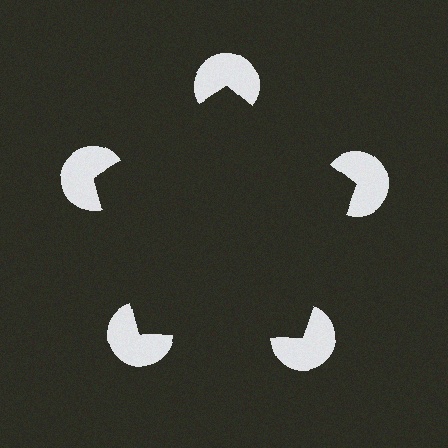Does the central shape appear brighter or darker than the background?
It typically appears slightly darker than the background, even though no actual brightness change is drawn.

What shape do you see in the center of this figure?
An illusory pentagon — its edges are inferred from the aligned wedge cuts in the pac-man discs, not physically drawn.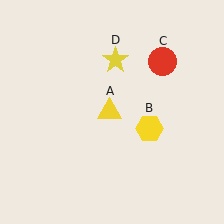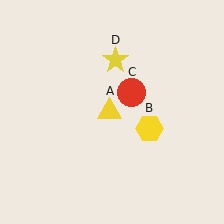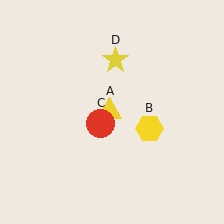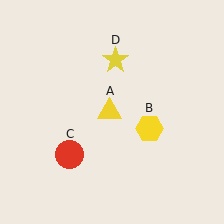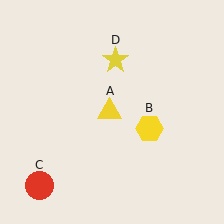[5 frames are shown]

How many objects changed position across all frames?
1 object changed position: red circle (object C).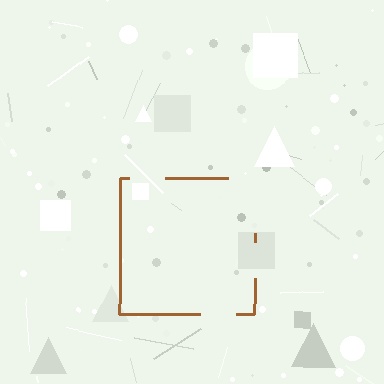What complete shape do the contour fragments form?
The contour fragments form a square.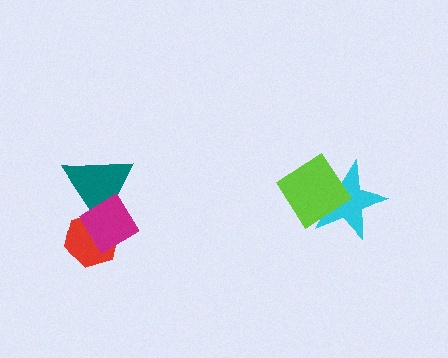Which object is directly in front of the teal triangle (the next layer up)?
The red hexagon is directly in front of the teal triangle.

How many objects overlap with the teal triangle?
2 objects overlap with the teal triangle.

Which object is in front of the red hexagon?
The magenta diamond is in front of the red hexagon.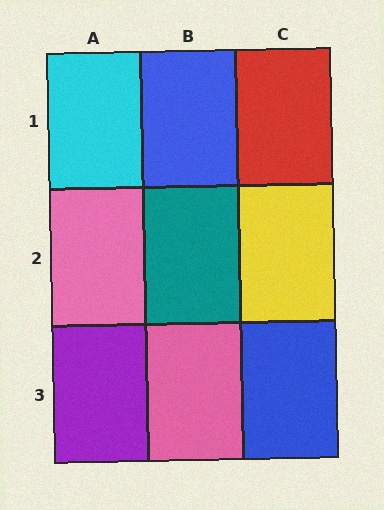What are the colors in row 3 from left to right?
Purple, pink, blue.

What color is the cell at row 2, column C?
Yellow.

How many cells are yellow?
1 cell is yellow.